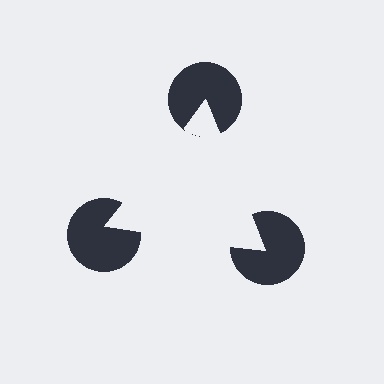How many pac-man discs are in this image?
There are 3 — one at each vertex of the illusory triangle.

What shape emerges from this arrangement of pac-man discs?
An illusory triangle — its edges are inferred from the aligned wedge cuts in the pac-man discs, not physically drawn.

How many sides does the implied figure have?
3 sides.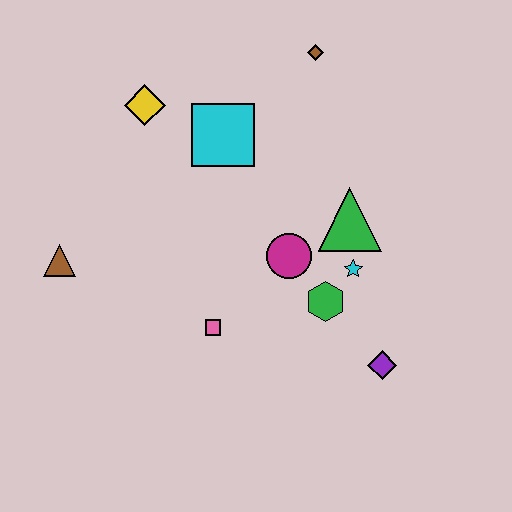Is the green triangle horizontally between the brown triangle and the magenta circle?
No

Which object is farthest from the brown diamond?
The brown triangle is farthest from the brown diamond.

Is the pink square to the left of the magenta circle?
Yes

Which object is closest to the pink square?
The magenta circle is closest to the pink square.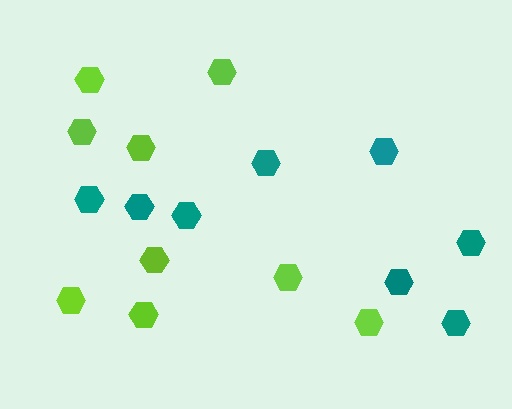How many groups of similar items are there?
There are 2 groups: one group of teal hexagons (8) and one group of lime hexagons (9).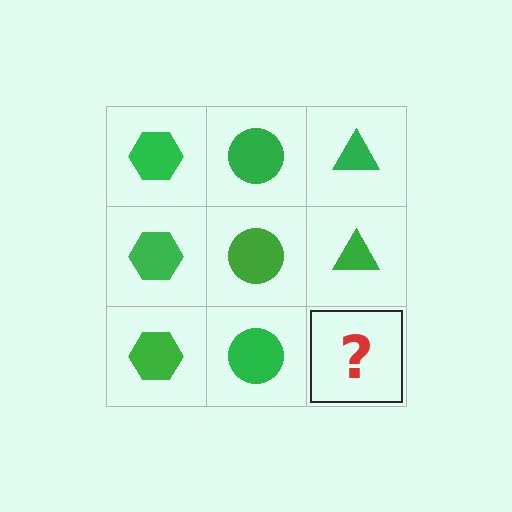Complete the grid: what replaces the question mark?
The question mark should be replaced with a green triangle.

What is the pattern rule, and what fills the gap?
The rule is that each column has a consistent shape. The gap should be filled with a green triangle.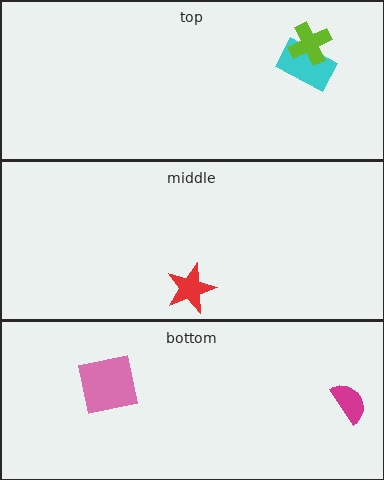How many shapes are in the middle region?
1.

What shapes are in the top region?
The cyan rectangle, the lime cross.